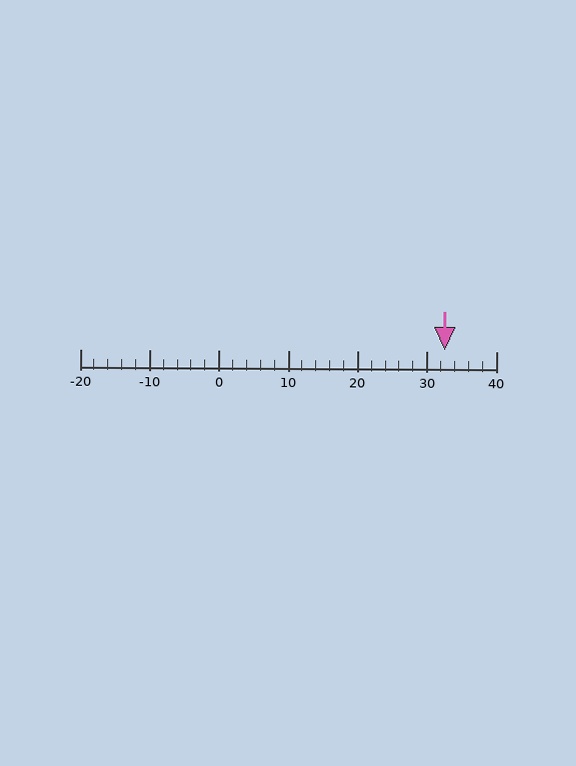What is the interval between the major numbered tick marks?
The major tick marks are spaced 10 units apart.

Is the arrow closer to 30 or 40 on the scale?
The arrow is closer to 30.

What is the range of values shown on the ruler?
The ruler shows values from -20 to 40.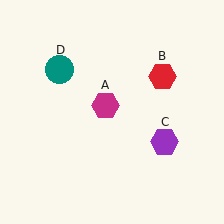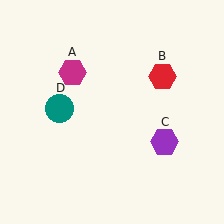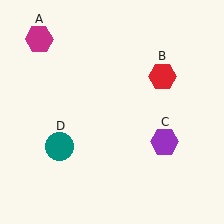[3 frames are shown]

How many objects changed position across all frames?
2 objects changed position: magenta hexagon (object A), teal circle (object D).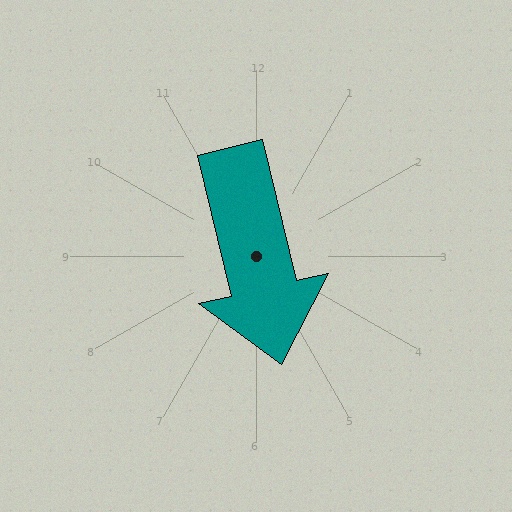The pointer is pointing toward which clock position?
Roughly 6 o'clock.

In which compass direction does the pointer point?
South.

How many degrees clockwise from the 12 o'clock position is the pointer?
Approximately 167 degrees.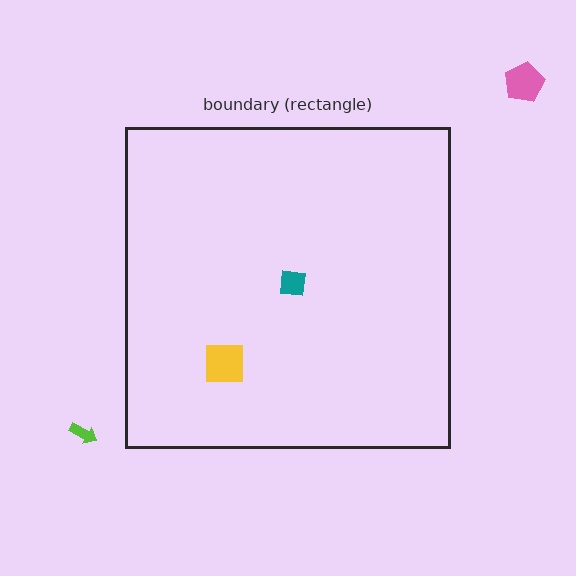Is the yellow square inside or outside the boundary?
Inside.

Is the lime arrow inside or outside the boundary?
Outside.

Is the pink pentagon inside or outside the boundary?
Outside.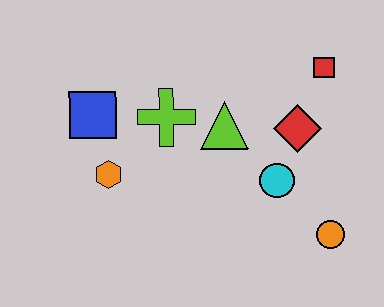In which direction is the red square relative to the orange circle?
The red square is above the orange circle.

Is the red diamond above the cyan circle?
Yes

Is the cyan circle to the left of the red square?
Yes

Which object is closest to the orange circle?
The cyan circle is closest to the orange circle.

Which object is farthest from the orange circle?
The blue square is farthest from the orange circle.